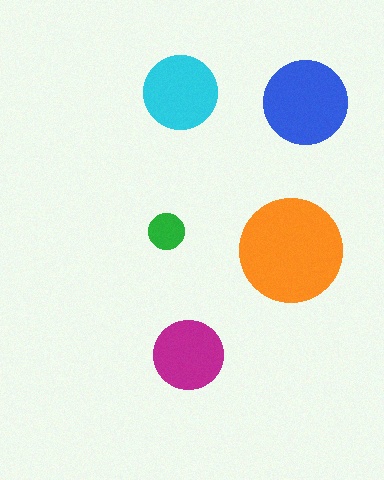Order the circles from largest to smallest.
the orange one, the blue one, the cyan one, the magenta one, the green one.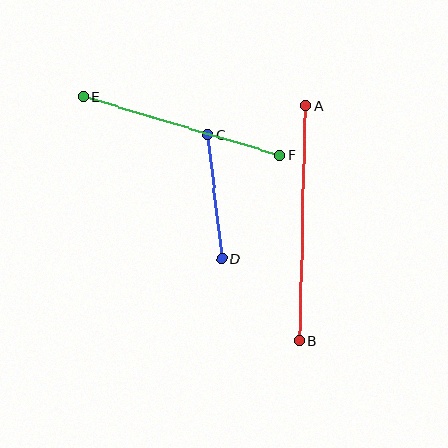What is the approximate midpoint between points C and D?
The midpoint is at approximately (215, 197) pixels.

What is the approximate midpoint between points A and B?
The midpoint is at approximately (302, 223) pixels.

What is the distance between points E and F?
The distance is approximately 205 pixels.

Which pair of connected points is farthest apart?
Points A and B are farthest apart.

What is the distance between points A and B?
The distance is approximately 235 pixels.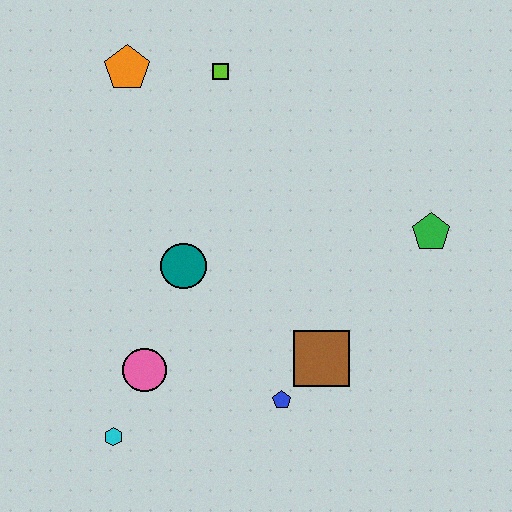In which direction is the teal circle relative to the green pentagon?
The teal circle is to the left of the green pentagon.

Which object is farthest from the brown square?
The orange pentagon is farthest from the brown square.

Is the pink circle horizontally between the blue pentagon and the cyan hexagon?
Yes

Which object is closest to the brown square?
The blue pentagon is closest to the brown square.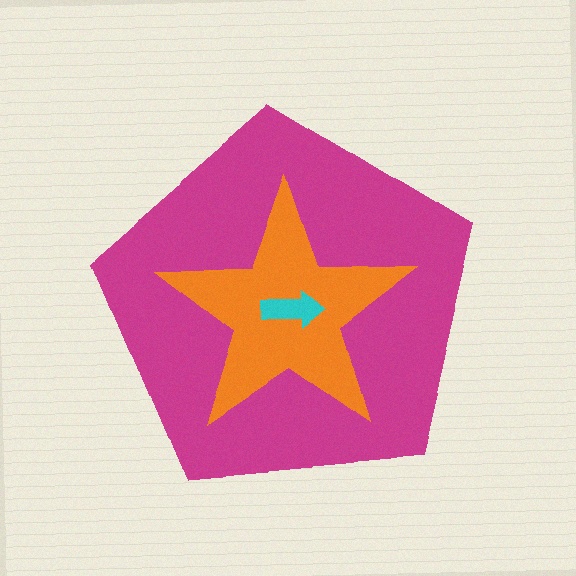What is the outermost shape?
The magenta pentagon.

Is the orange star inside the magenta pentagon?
Yes.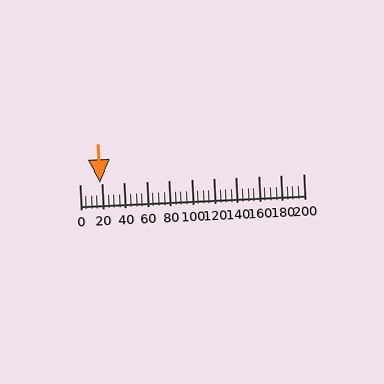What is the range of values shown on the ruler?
The ruler shows values from 0 to 200.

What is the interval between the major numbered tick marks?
The major tick marks are spaced 20 units apart.